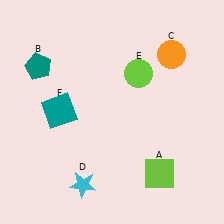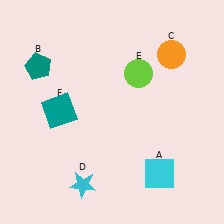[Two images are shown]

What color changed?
The square (A) changed from lime in Image 1 to cyan in Image 2.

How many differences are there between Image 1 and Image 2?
There is 1 difference between the two images.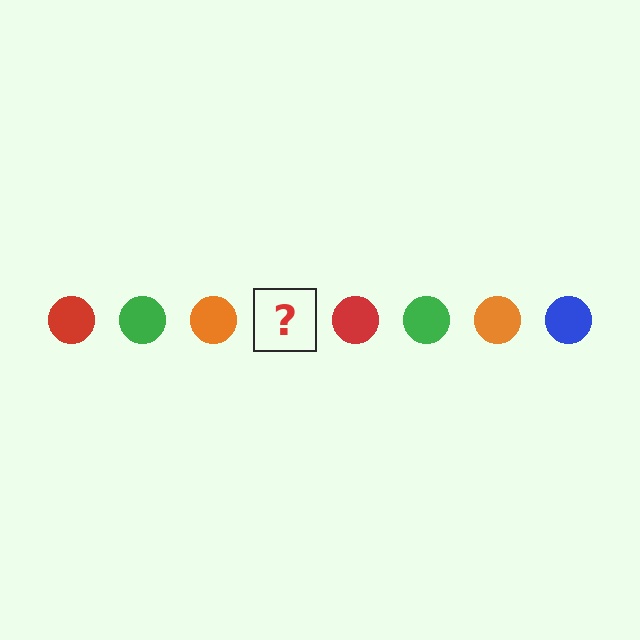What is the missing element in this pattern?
The missing element is a blue circle.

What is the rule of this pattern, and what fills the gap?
The rule is that the pattern cycles through red, green, orange, blue circles. The gap should be filled with a blue circle.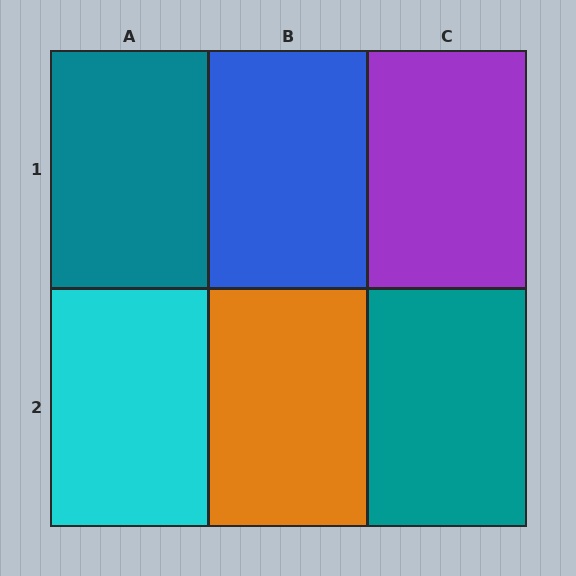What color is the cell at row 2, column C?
Teal.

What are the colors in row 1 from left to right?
Teal, blue, purple.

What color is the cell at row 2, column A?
Cyan.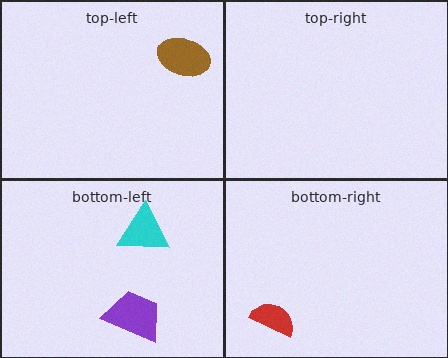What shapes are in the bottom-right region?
The red semicircle.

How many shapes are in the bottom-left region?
2.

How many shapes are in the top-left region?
1.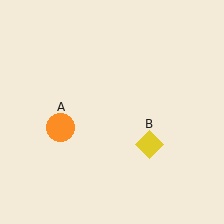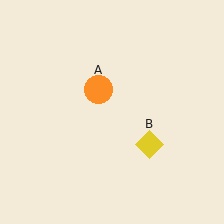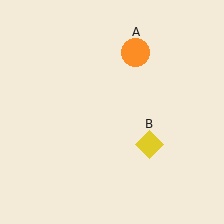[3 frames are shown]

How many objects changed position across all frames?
1 object changed position: orange circle (object A).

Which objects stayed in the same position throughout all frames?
Yellow diamond (object B) remained stationary.